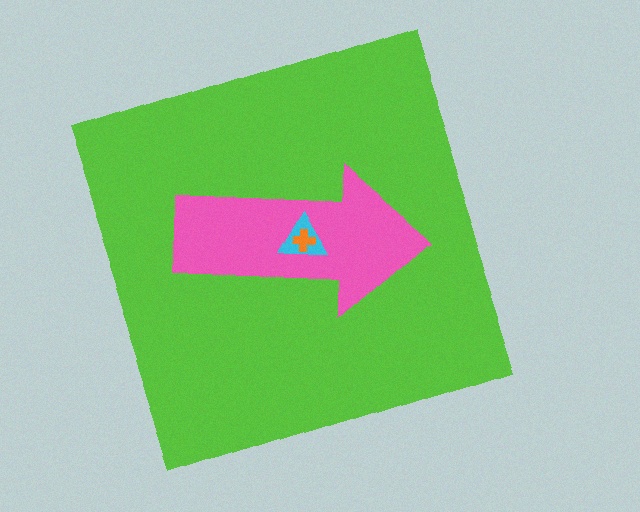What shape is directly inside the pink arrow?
The cyan triangle.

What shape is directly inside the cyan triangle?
The orange cross.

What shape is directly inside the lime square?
The pink arrow.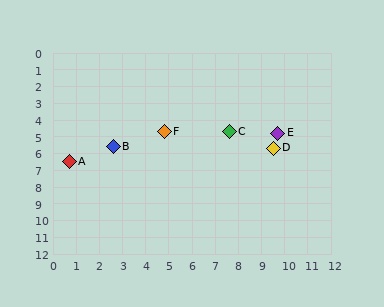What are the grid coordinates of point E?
Point E is at approximately (9.7, 4.8).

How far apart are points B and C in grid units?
Points B and C are about 5.1 grid units apart.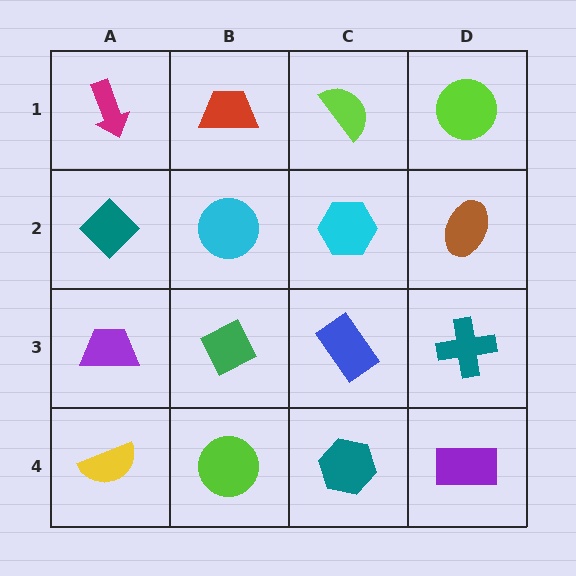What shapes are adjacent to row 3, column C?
A cyan hexagon (row 2, column C), a teal hexagon (row 4, column C), a green diamond (row 3, column B), a teal cross (row 3, column D).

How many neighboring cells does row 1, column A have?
2.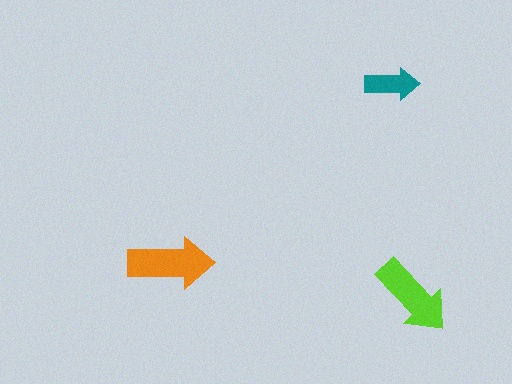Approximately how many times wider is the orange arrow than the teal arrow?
About 1.5 times wider.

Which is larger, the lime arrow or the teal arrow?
The lime one.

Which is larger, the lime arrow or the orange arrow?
The orange one.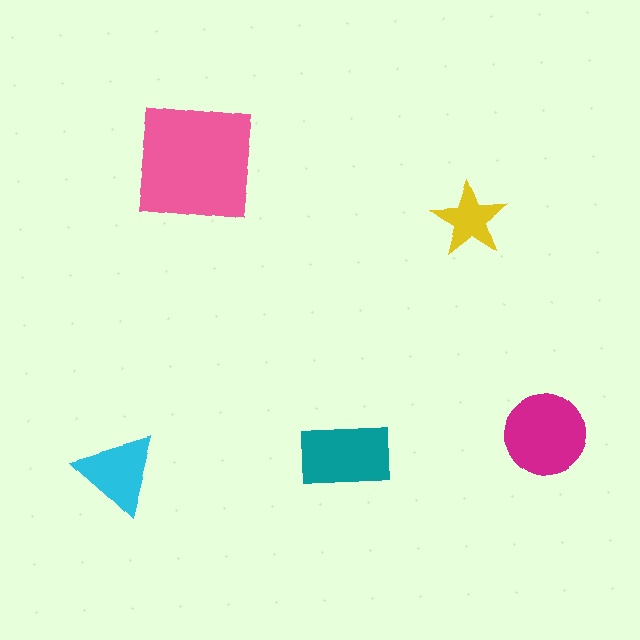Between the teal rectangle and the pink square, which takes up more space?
The pink square.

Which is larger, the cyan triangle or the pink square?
The pink square.